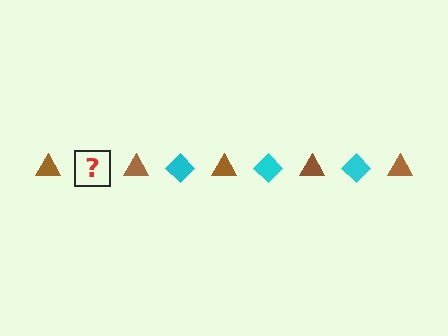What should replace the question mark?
The question mark should be replaced with a cyan diamond.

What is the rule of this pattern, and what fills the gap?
The rule is that the pattern alternates between brown triangle and cyan diamond. The gap should be filled with a cyan diamond.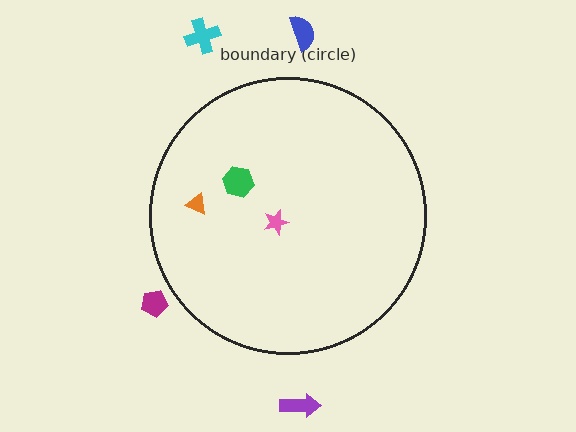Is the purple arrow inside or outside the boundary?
Outside.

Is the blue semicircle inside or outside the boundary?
Outside.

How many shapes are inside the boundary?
3 inside, 4 outside.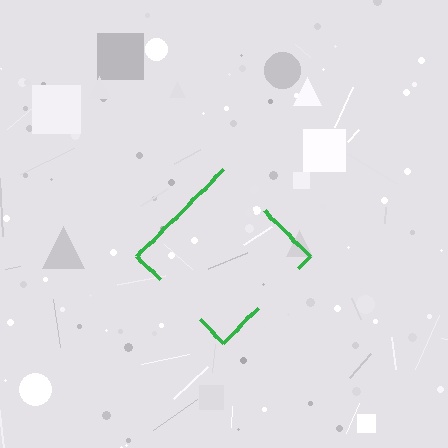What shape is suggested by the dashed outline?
The dashed outline suggests a diamond.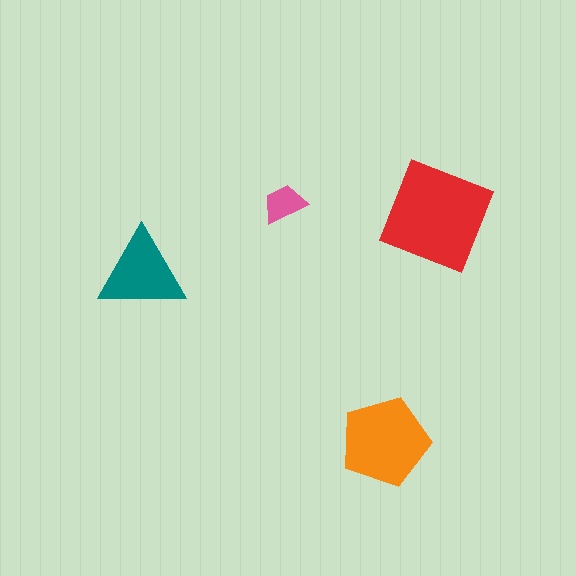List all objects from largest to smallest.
The red diamond, the orange pentagon, the teal triangle, the pink trapezoid.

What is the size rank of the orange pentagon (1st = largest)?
2nd.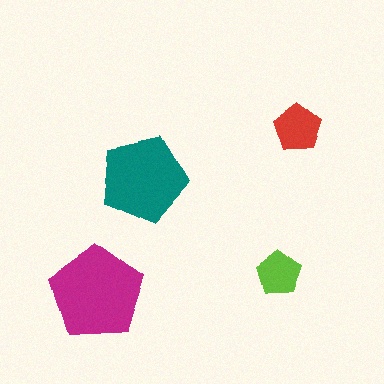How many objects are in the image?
There are 4 objects in the image.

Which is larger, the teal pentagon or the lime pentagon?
The teal one.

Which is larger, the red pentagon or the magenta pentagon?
The magenta one.